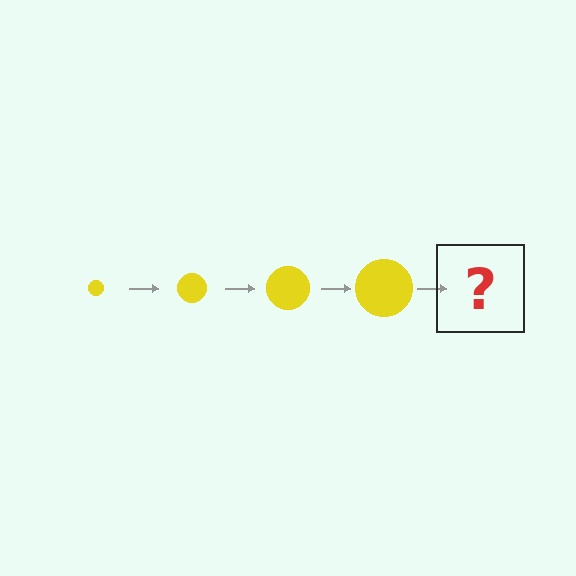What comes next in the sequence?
The next element should be a yellow circle, larger than the previous one.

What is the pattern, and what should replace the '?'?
The pattern is that the circle gets progressively larger each step. The '?' should be a yellow circle, larger than the previous one.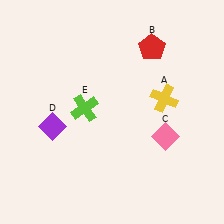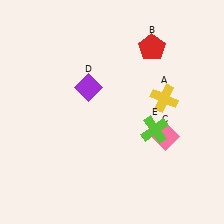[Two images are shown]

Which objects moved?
The objects that moved are: the purple diamond (D), the lime cross (E).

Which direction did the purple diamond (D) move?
The purple diamond (D) moved up.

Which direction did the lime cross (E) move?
The lime cross (E) moved right.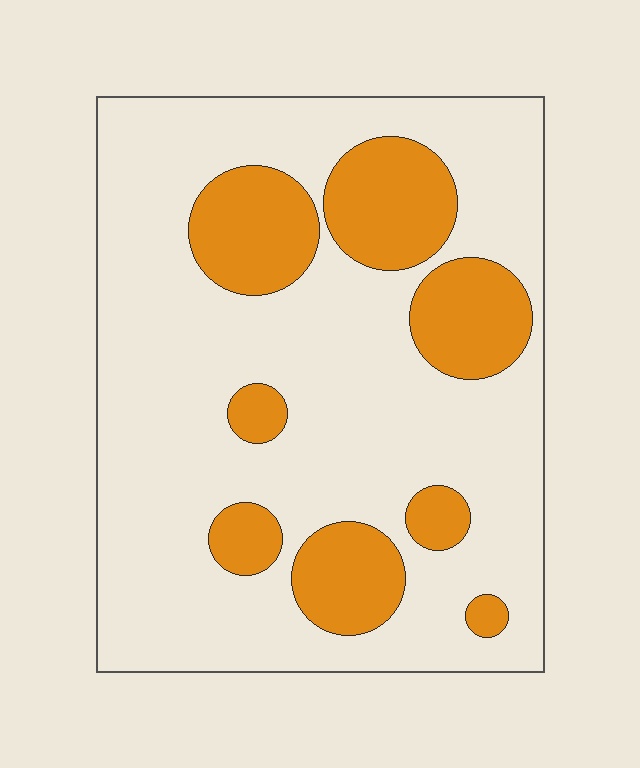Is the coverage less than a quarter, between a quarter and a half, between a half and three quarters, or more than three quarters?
Less than a quarter.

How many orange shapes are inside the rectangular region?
8.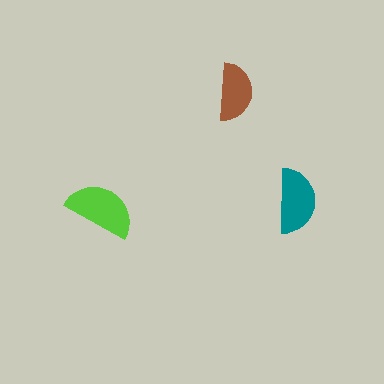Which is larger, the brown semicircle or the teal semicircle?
The teal one.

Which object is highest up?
The brown semicircle is topmost.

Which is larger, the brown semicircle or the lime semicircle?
The lime one.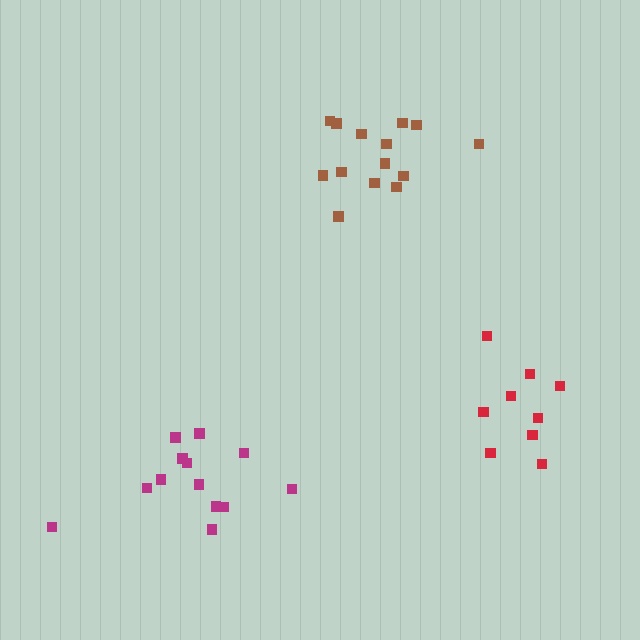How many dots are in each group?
Group 1: 9 dots, Group 2: 14 dots, Group 3: 13 dots (36 total).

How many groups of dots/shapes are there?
There are 3 groups.